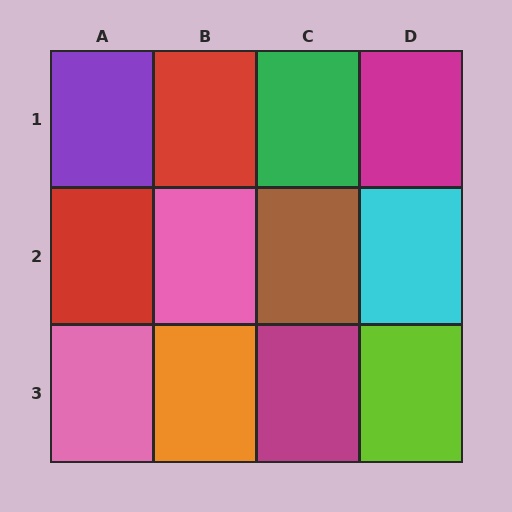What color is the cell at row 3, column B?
Orange.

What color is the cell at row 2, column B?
Pink.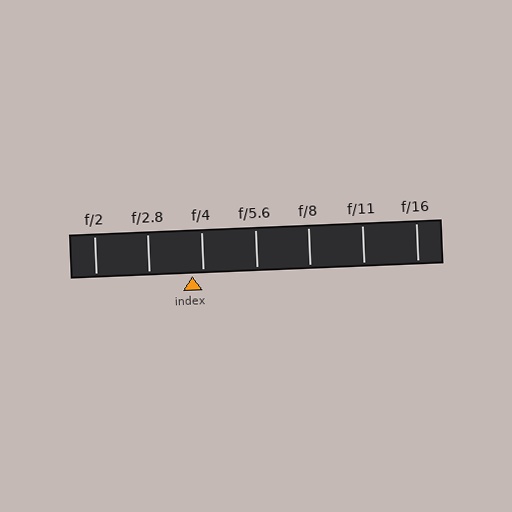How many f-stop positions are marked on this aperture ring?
There are 7 f-stop positions marked.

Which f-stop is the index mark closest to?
The index mark is closest to f/4.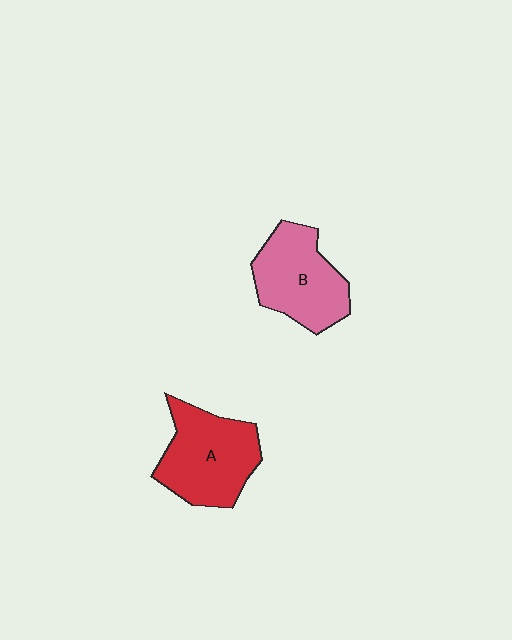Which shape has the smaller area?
Shape B (pink).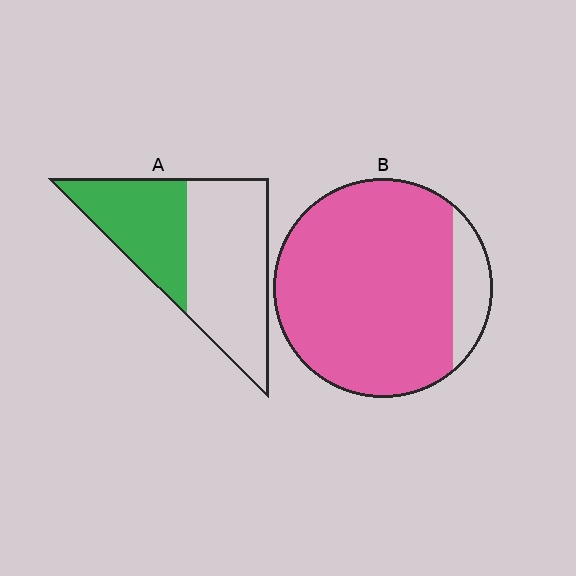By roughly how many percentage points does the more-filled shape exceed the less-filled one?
By roughly 50 percentage points (B over A).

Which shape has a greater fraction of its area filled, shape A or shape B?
Shape B.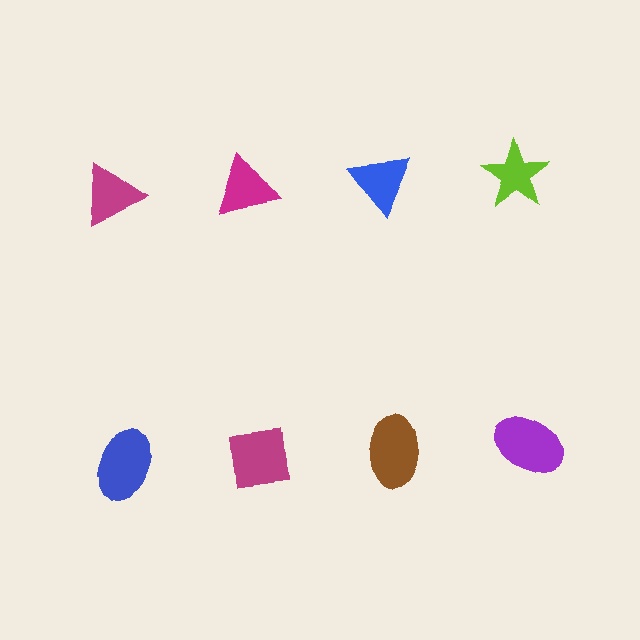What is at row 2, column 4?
A purple ellipse.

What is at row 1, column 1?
A magenta triangle.